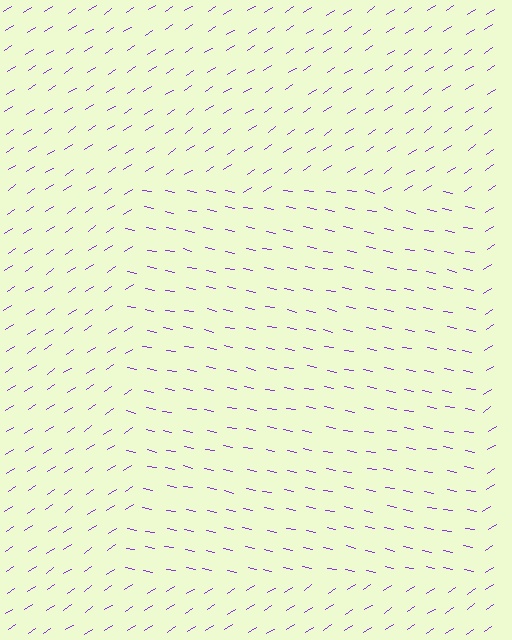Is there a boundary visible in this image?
Yes, there is a texture boundary formed by a change in line orientation.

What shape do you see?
I see a rectangle.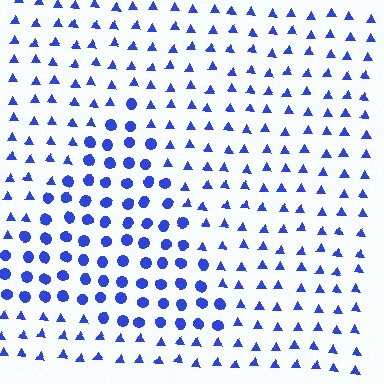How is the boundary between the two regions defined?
The boundary is defined by a change in element shape: circles inside vs. triangles outside. All elements share the same color and spacing.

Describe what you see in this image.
The image is filled with small blue elements arranged in a uniform grid. A triangle-shaped region contains circles, while the surrounding area contains triangles. The boundary is defined purely by the change in element shape.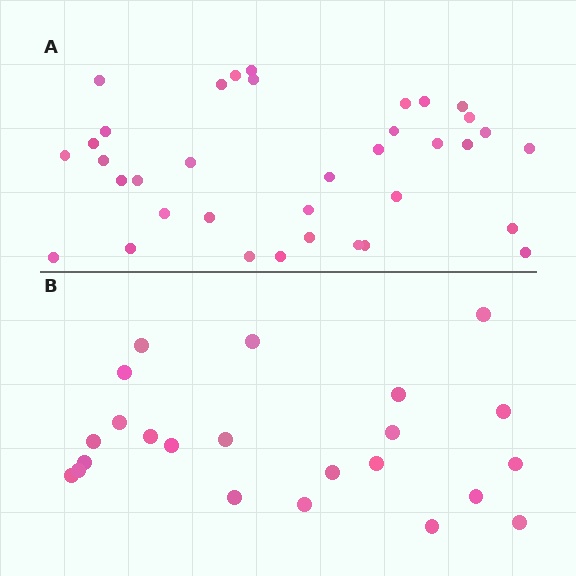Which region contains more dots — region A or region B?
Region A (the top region) has more dots.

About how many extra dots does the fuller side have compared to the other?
Region A has approximately 15 more dots than region B.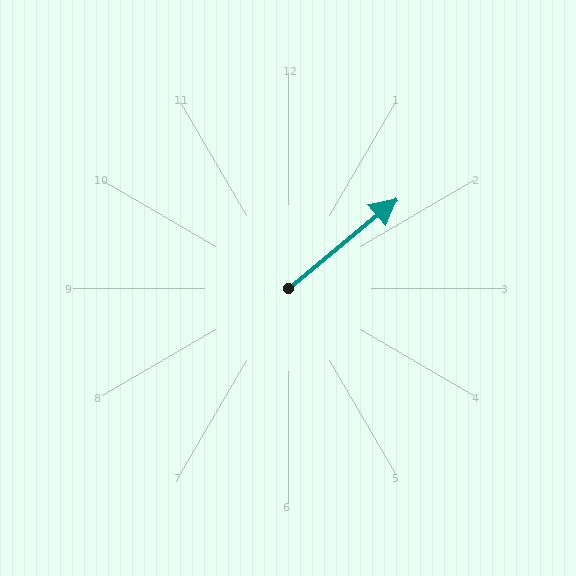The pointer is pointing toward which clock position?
Roughly 2 o'clock.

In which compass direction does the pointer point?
Northeast.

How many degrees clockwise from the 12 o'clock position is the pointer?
Approximately 50 degrees.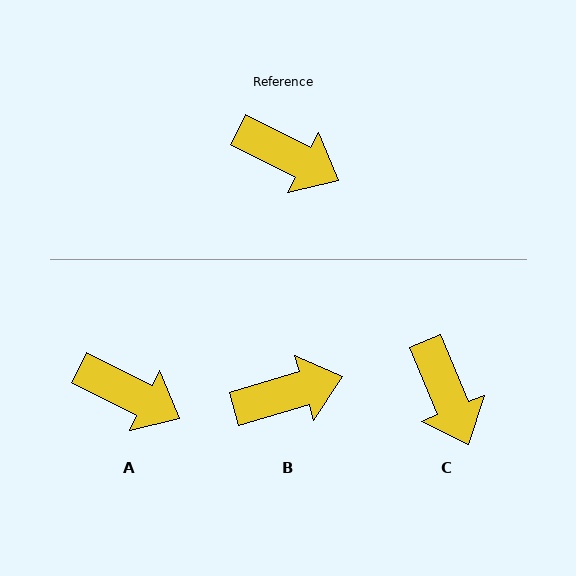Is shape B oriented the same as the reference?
No, it is off by about 44 degrees.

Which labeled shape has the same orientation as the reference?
A.